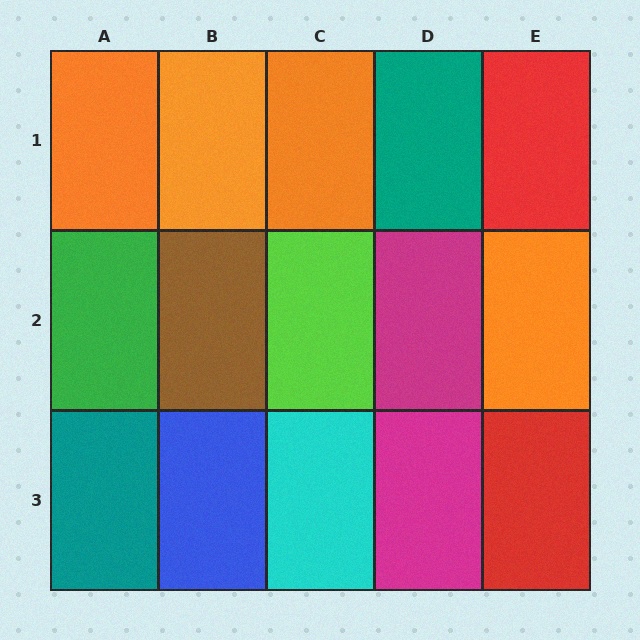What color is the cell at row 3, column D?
Magenta.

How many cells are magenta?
2 cells are magenta.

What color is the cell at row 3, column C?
Cyan.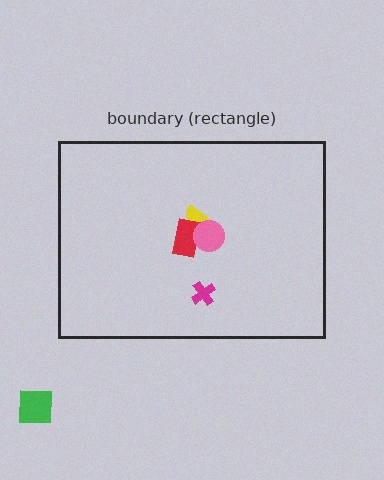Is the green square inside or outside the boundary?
Outside.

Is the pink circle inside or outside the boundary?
Inside.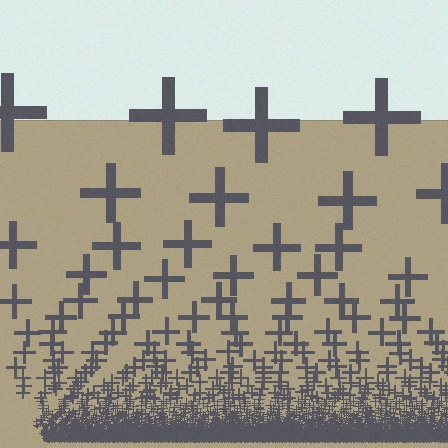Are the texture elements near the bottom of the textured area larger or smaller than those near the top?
Smaller. The gradient is inverted — elements near the bottom are smaller and denser.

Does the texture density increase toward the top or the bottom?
Density increases toward the bottom.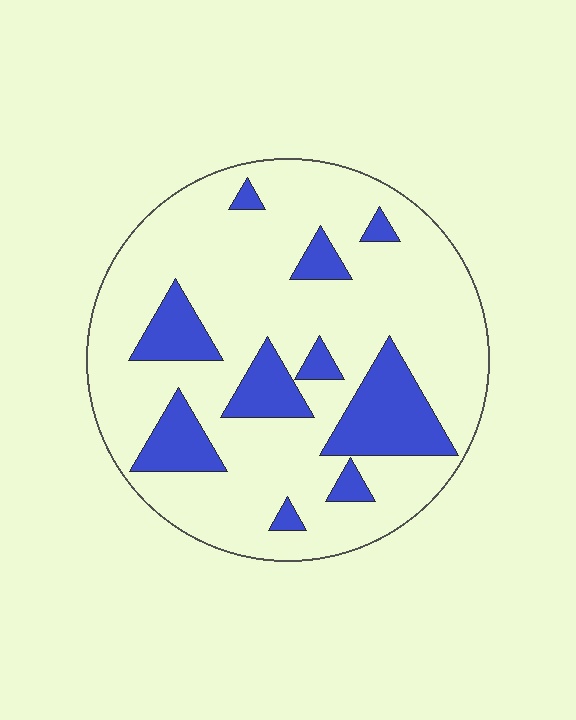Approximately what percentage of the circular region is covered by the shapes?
Approximately 20%.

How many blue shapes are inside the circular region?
10.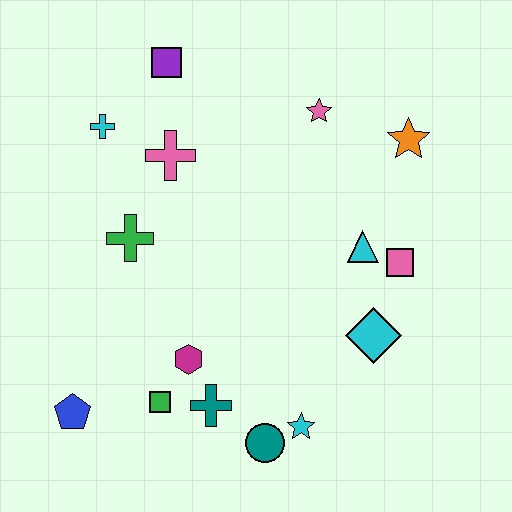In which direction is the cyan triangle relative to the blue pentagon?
The cyan triangle is to the right of the blue pentagon.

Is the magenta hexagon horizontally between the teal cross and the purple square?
Yes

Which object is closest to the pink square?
The cyan triangle is closest to the pink square.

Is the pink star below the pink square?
No